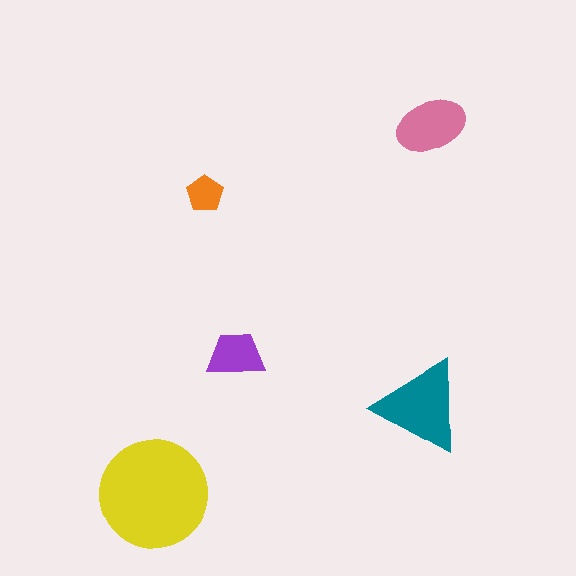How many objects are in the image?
There are 5 objects in the image.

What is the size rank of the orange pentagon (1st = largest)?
5th.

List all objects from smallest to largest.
The orange pentagon, the purple trapezoid, the pink ellipse, the teal triangle, the yellow circle.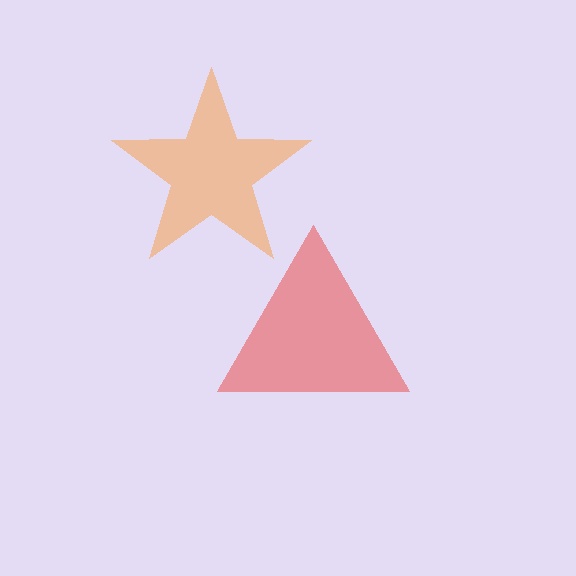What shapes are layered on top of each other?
The layered shapes are: a red triangle, an orange star.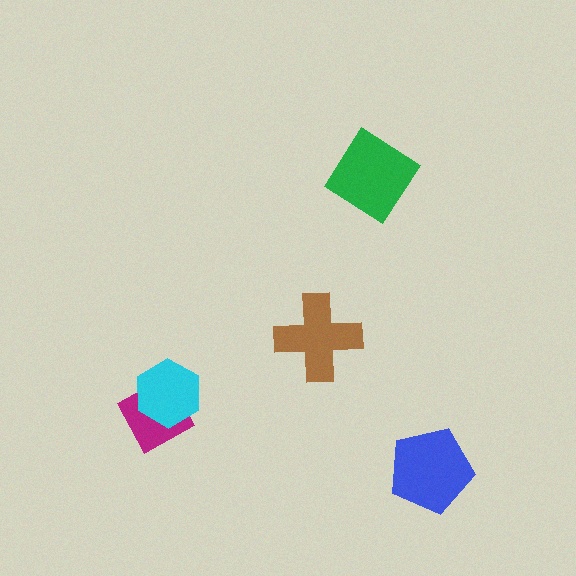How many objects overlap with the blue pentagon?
0 objects overlap with the blue pentagon.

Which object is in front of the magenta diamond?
The cyan hexagon is in front of the magenta diamond.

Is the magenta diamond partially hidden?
Yes, it is partially covered by another shape.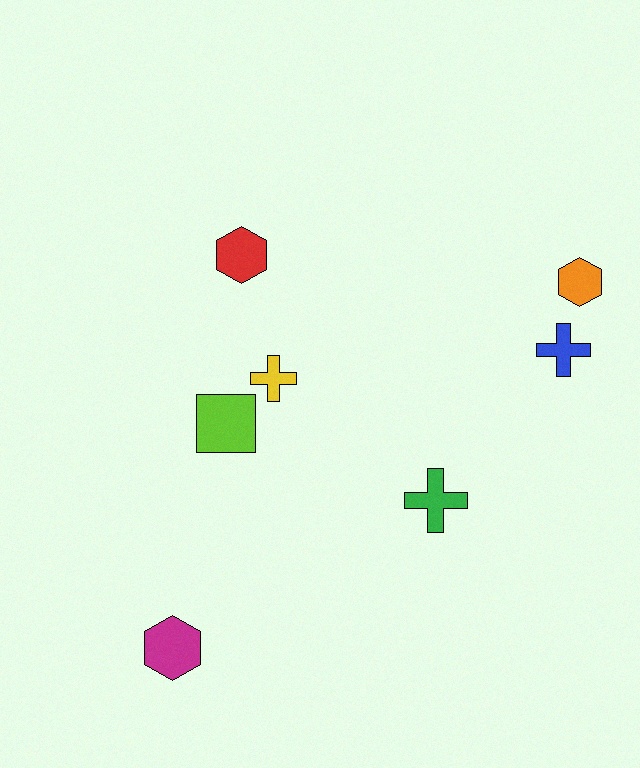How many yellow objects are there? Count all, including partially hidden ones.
There is 1 yellow object.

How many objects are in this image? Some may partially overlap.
There are 7 objects.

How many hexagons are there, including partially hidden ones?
There are 3 hexagons.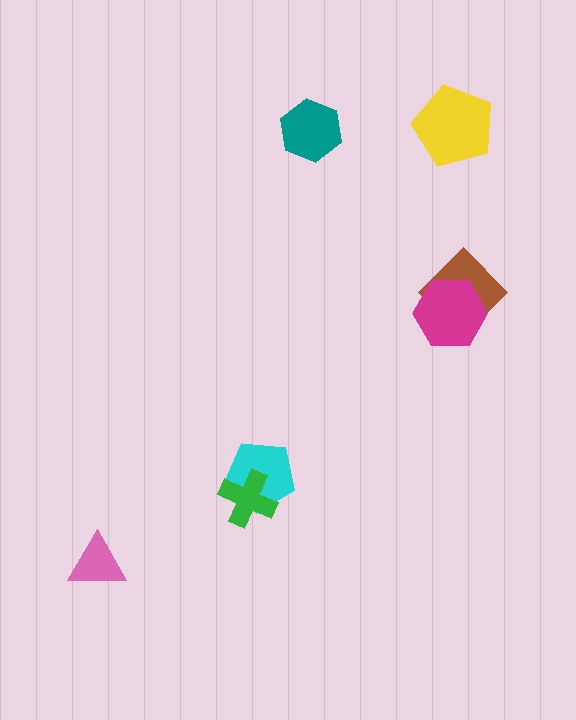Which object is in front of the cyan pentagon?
The green cross is in front of the cyan pentagon.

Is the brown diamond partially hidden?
Yes, it is partially covered by another shape.